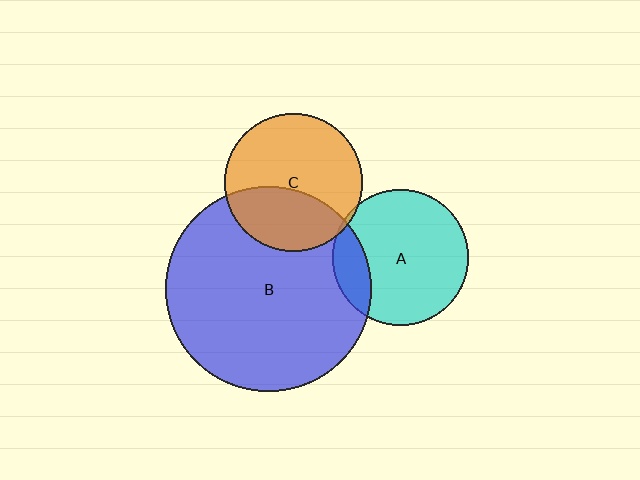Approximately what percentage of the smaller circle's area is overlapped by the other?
Approximately 5%.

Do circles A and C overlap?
Yes.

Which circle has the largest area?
Circle B (blue).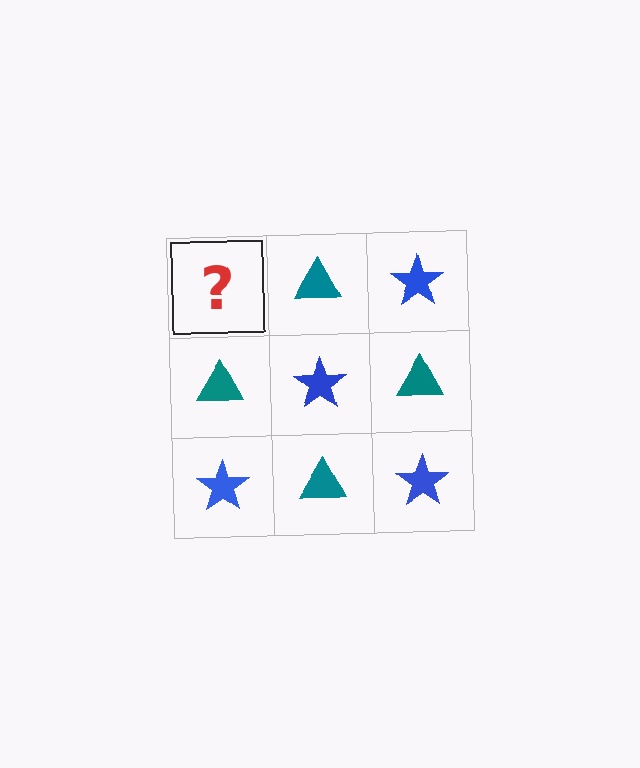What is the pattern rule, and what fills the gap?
The rule is that it alternates blue star and teal triangle in a checkerboard pattern. The gap should be filled with a blue star.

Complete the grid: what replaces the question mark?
The question mark should be replaced with a blue star.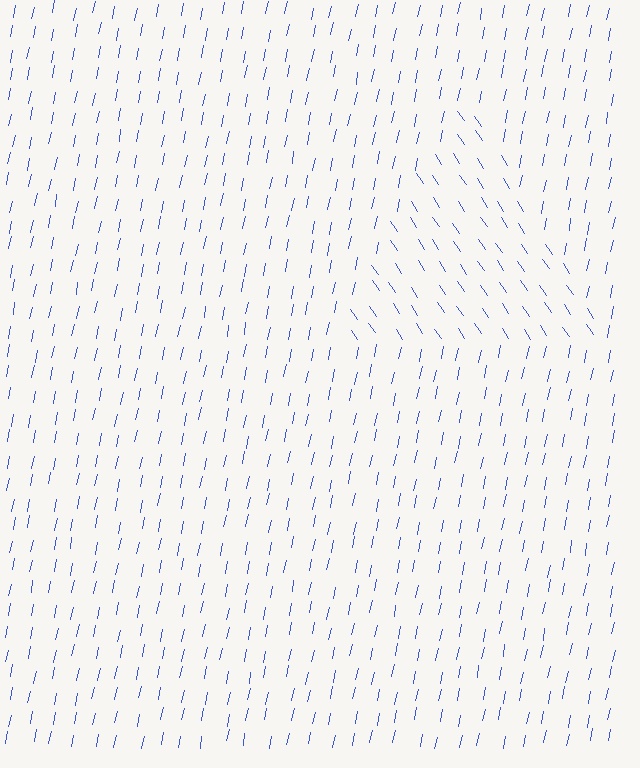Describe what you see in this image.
The image is filled with small blue line segments. A triangle region in the image has lines oriented differently from the surrounding lines, creating a visible texture boundary.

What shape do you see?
I see a triangle.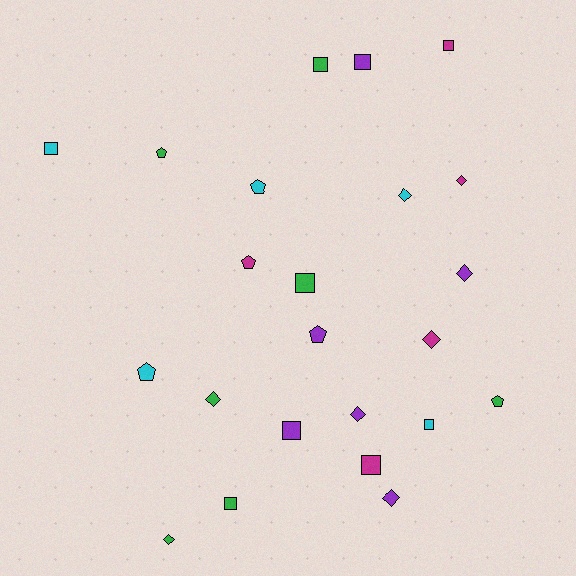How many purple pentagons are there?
There is 1 purple pentagon.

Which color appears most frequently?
Green, with 7 objects.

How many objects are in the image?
There are 23 objects.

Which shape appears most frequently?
Square, with 9 objects.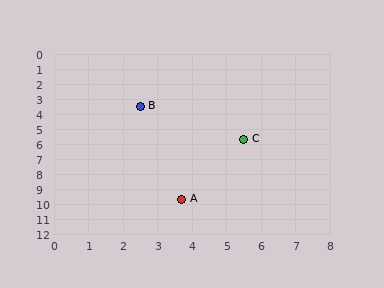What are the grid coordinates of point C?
Point C is at approximately (5.5, 5.7).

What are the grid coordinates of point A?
Point A is at approximately (3.7, 9.7).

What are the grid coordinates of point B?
Point B is at approximately (2.5, 3.5).